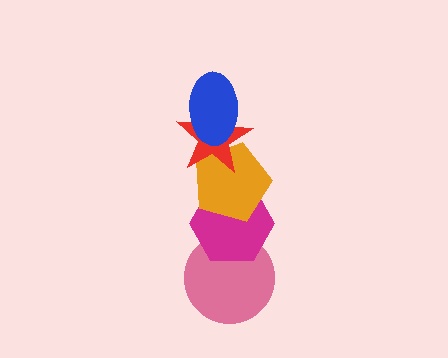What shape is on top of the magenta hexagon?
The orange pentagon is on top of the magenta hexagon.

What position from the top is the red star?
The red star is 2nd from the top.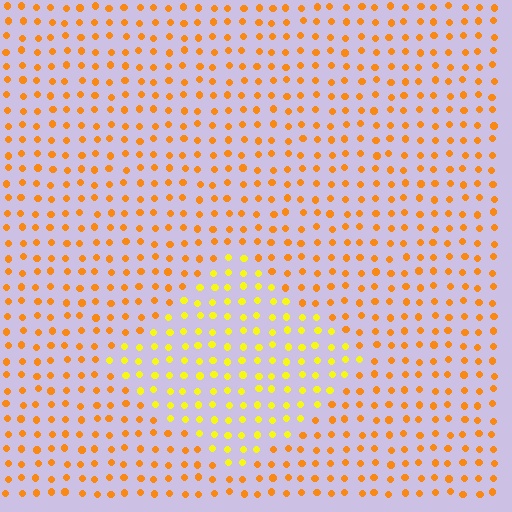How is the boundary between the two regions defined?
The boundary is defined purely by a slight shift in hue (about 30 degrees). Spacing, size, and orientation are identical on both sides.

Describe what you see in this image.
The image is filled with small orange elements in a uniform arrangement. A diamond-shaped region is visible where the elements are tinted to a slightly different hue, forming a subtle color boundary.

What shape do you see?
I see a diamond.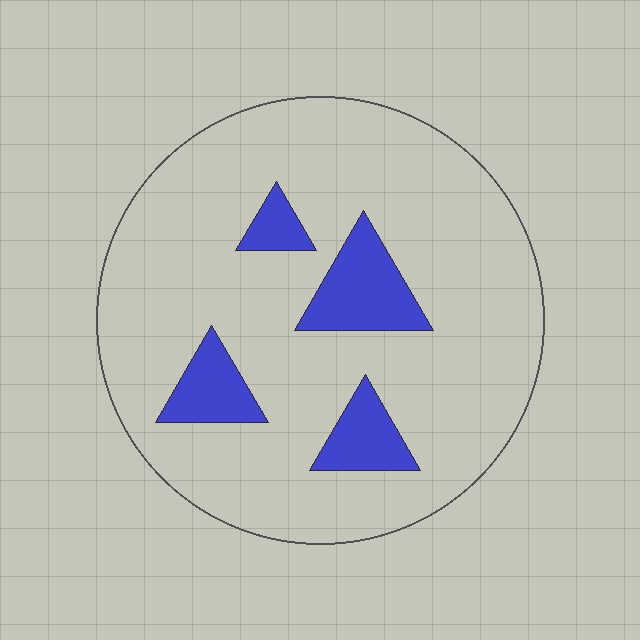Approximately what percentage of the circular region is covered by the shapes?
Approximately 15%.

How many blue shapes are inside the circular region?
4.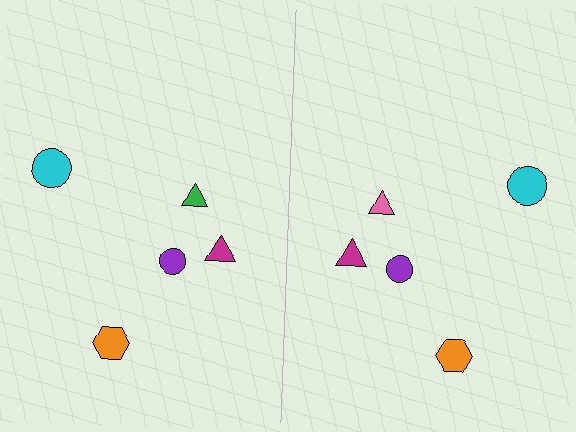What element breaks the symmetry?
The pink triangle on the right side breaks the symmetry — its mirror counterpart is green.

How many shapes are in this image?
There are 10 shapes in this image.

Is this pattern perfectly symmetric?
No, the pattern is not perfectly symmetric. The pink triangle on the right side breaks the symmetry — its mirror counterpart is green.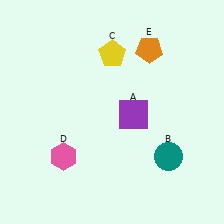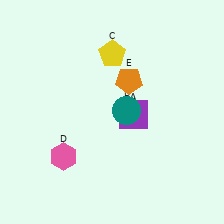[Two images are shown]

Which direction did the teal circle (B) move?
The teal circle (B) moved up.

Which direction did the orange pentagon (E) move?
The orange pentagon (E) moved down.